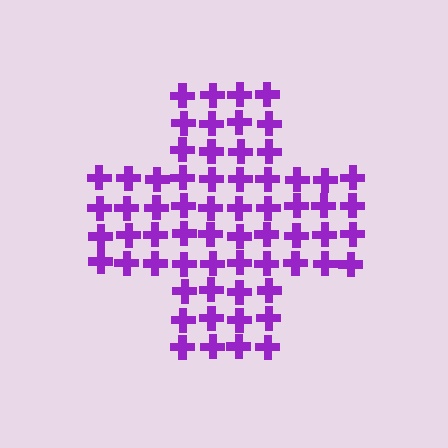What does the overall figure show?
The overall figure shows a cross.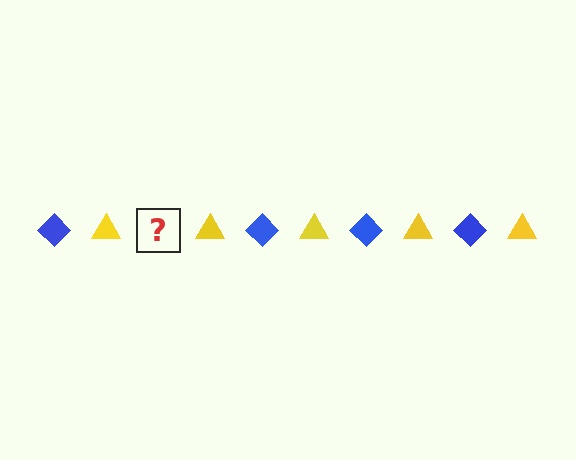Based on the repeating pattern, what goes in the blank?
The blank should be a blue diamond.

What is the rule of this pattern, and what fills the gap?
The rule is that the pattern alternates between blue diamond and yellow triangle. The gap should be filled with a blue diamond.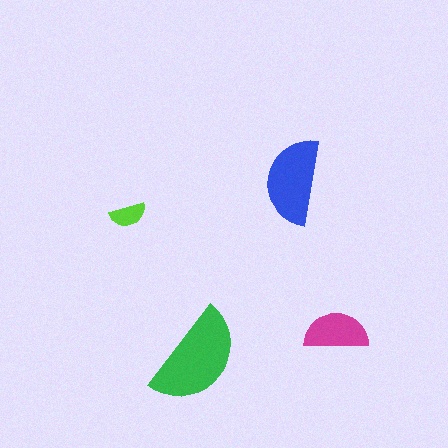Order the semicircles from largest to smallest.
the green one, the blue one, the magenta one, the lime one.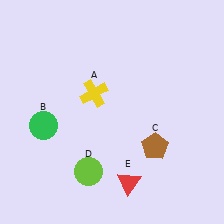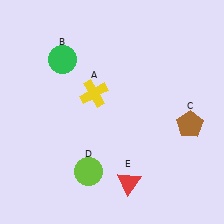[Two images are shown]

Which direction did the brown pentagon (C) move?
The brown pentagon (C) moved right.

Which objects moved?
The objects that moved are: the green circle (B), the brown pentagon (C).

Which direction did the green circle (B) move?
The green circle (B) moved up.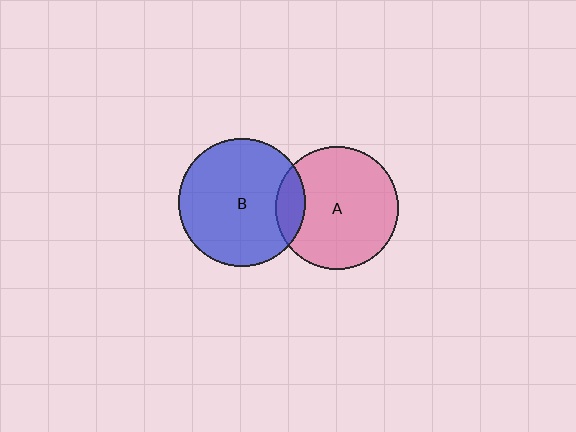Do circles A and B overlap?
Yes.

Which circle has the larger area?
Circle B (blue).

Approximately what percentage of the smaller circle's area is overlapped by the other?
Approximately 15%.